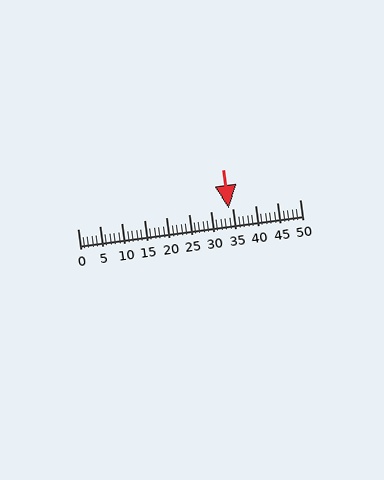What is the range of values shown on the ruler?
The ruler shows values from 0 to 50.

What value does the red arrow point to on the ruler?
The red arrow points to approximately 34.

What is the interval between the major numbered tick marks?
The major tick marks are spaced 5 units apart.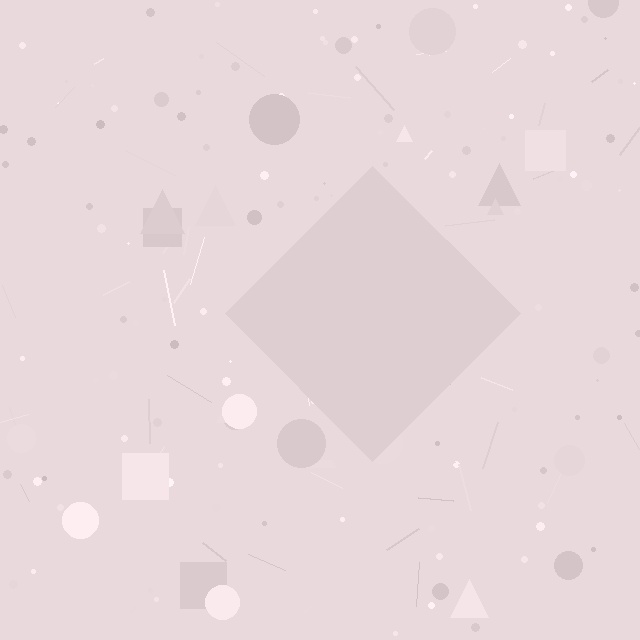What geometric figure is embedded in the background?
A diamond is embedded in the background.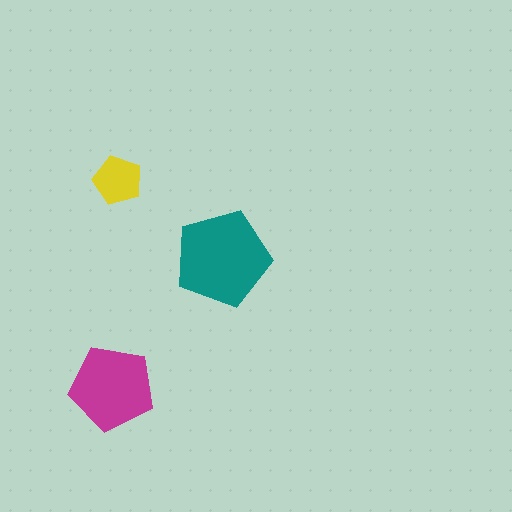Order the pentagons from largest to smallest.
the teal one, the magenta one, the yellow one.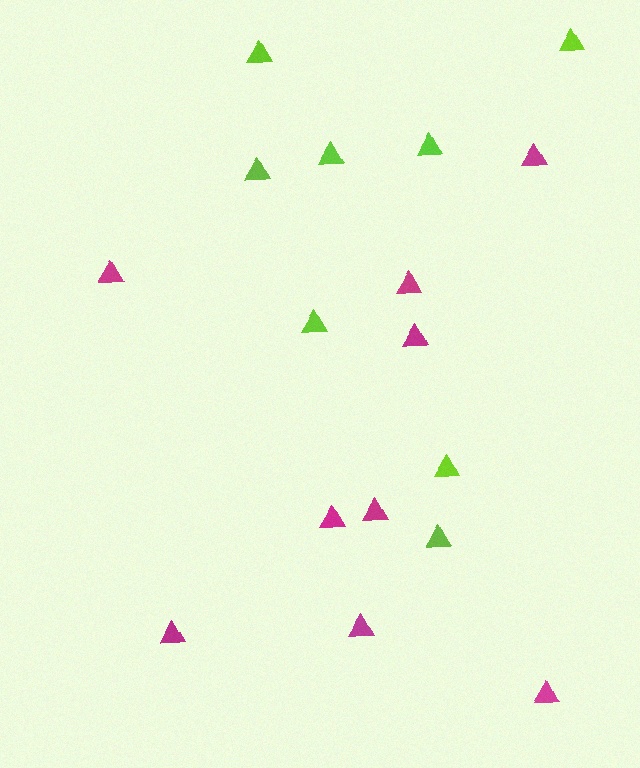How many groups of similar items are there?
There are 2 groups: one group of lime triangles (8) and one group of magenta triangles (9).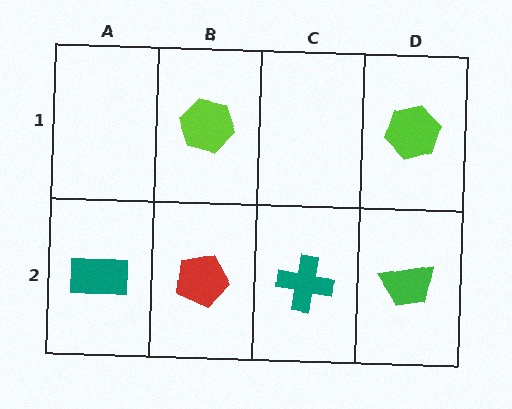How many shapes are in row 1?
2 shapes.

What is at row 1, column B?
A lime hexagon.